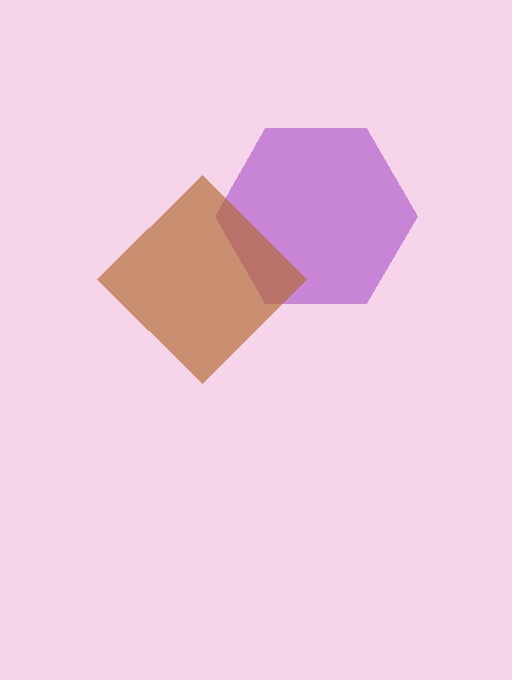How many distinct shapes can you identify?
There are 2 distinct shapes: a purple hexagon, a brown diamond.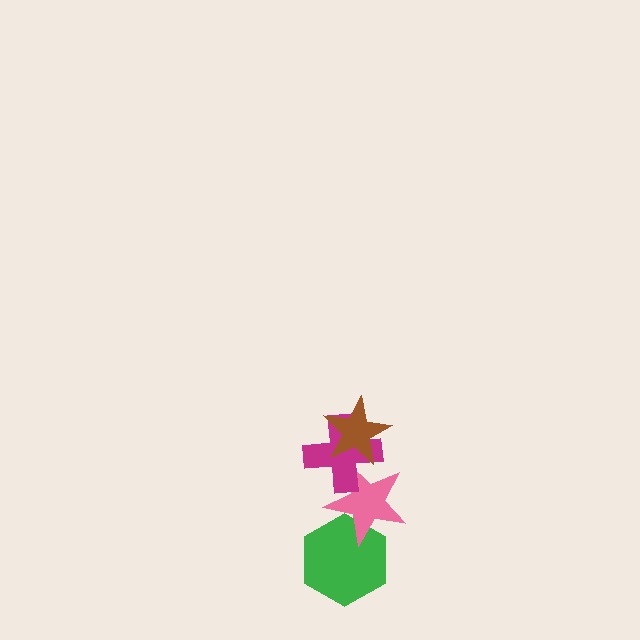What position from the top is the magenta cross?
The magenta cross is 2nd from the top.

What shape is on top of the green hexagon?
The pink star is on top of the green hexagon.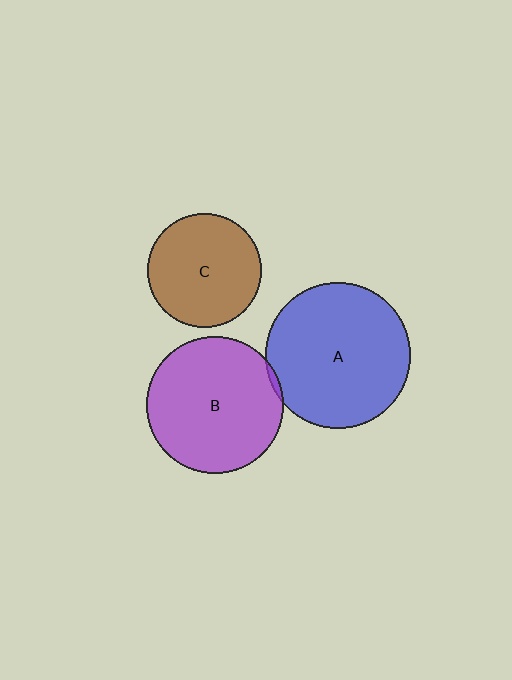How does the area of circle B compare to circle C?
Approximately 1.5 times.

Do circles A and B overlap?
Yes.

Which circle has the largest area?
Circle A (blue).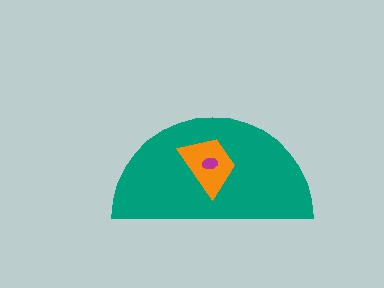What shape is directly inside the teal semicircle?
The orange trapezoid.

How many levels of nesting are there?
3.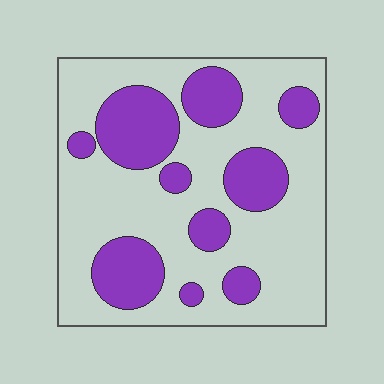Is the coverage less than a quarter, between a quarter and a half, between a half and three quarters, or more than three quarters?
Between a quarter and a half.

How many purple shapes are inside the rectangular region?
10.